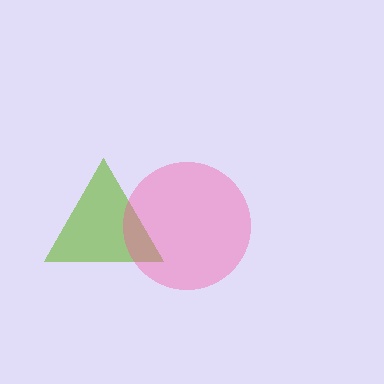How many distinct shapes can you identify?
There are 2 distinct shapes: a lime triangle, a pink circle.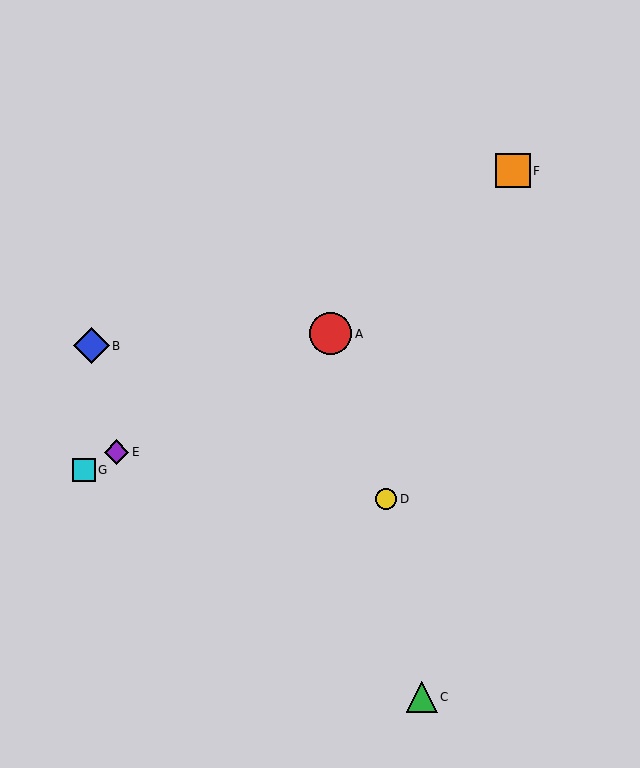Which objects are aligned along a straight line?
Objects A, E, G are aligned along a straight line.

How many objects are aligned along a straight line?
3 objects (A, E, G) are aligned along a straight line.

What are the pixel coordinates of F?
Object F is at (513, 171).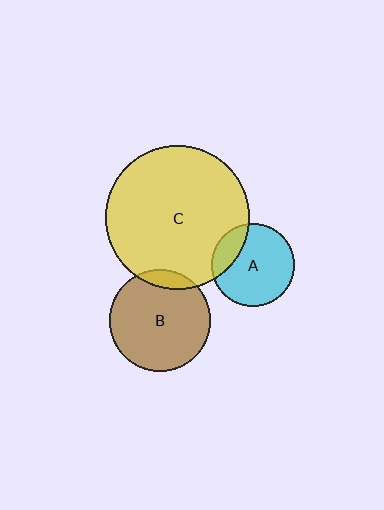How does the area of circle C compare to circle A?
Approximately 3.0 times.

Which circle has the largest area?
Circle C (yellow).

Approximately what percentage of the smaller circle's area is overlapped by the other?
Approximately 20%.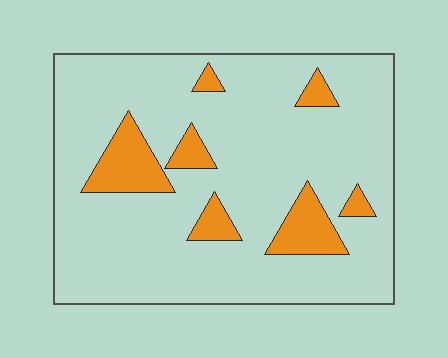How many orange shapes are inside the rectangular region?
7.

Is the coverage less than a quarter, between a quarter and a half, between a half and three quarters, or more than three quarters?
Less than a quarter.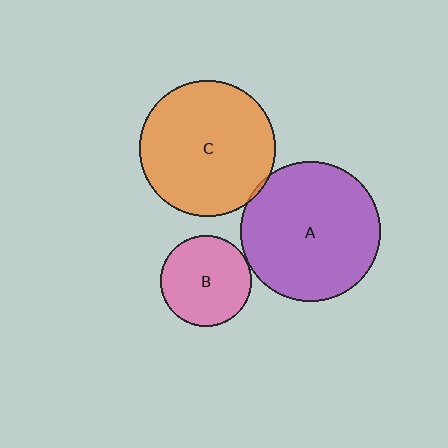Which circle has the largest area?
Circle A (purple).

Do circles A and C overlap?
Yes.